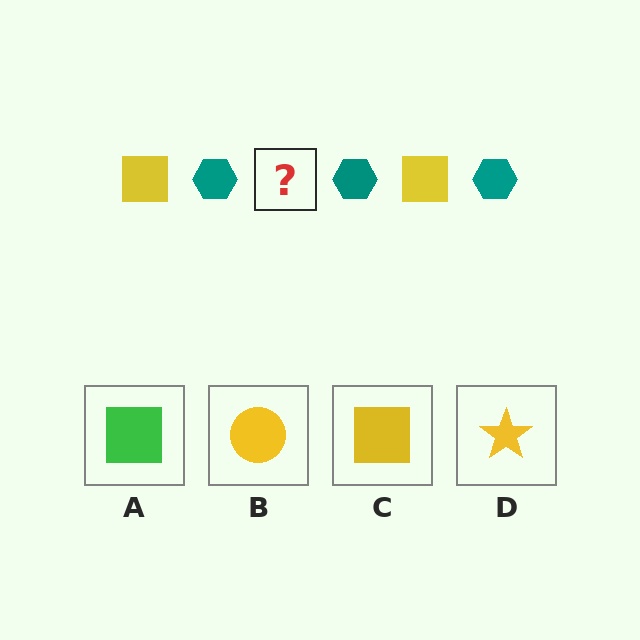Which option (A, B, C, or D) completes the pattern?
C.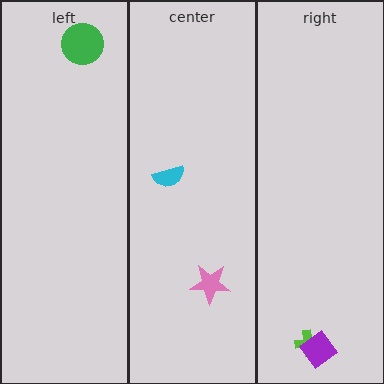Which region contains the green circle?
The left region.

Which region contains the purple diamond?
The right region.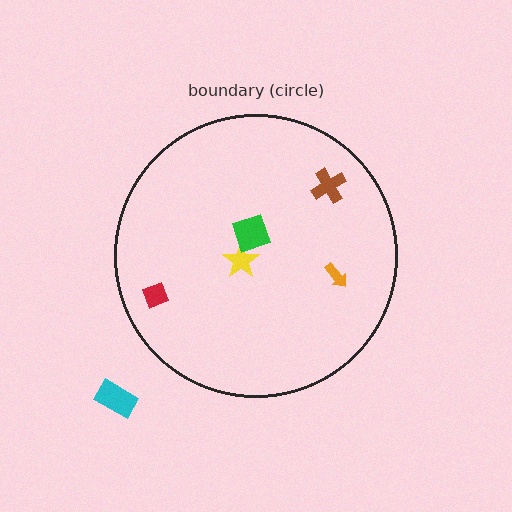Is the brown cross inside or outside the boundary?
Inside.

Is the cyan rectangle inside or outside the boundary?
Outside.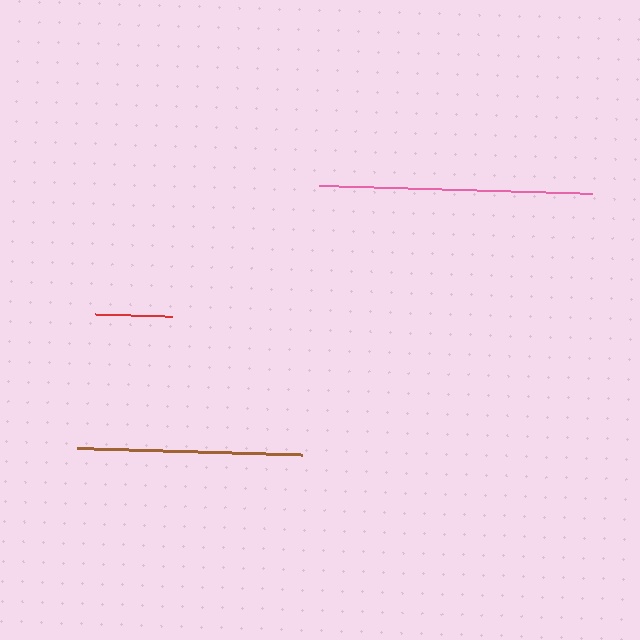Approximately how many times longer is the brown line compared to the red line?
The brown line is approximately 2.9 times the length of the red line.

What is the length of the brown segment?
The brown segment is approximately 225 pixels long.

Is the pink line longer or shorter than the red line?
The pink line is longer than the red line.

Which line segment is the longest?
The pink line is the longest at approximately 273 pixels.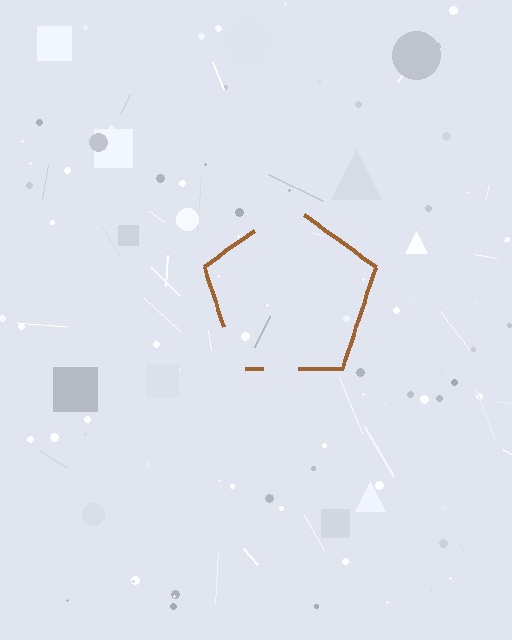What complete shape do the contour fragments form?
The contour fragments form a pentagon.